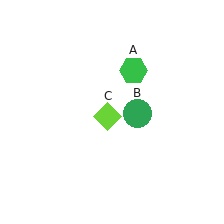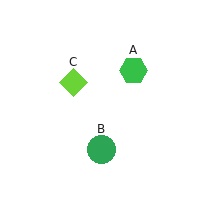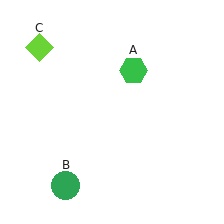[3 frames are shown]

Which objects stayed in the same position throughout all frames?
Green hexagon (object A) remained stationary.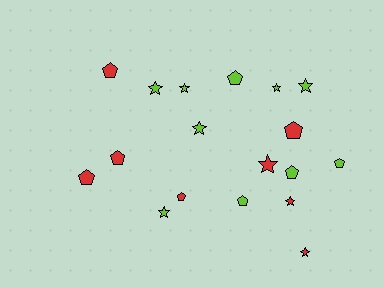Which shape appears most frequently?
Pentagon, with 9 objects.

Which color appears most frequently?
Lime, with 10 objects.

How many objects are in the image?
There are 18 objects.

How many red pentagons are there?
There are 5 red pentagons.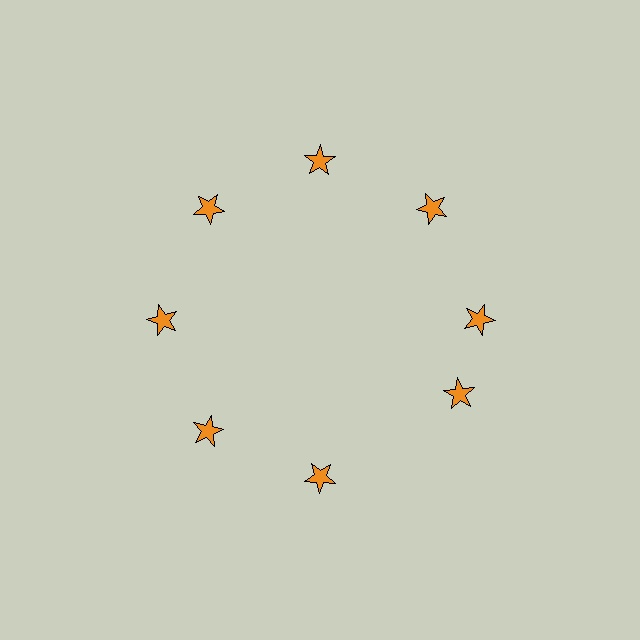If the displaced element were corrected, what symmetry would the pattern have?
It would have 8-fold rotational symmetry — the pattern would map onto itself every 45 degrees.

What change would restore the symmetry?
The symmetry would be restored by rotating it back into even spacing with its neighbors so that all 8 stars sit at equal angles and equal distance from the center.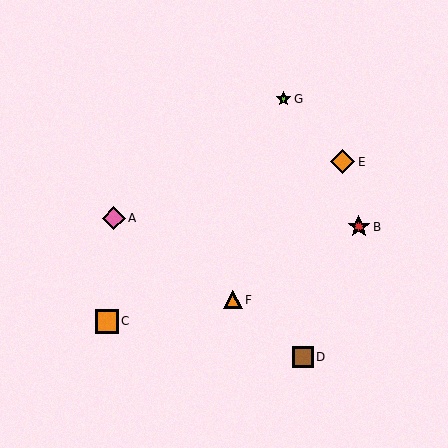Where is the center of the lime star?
The center of the lime star is at (284, 99).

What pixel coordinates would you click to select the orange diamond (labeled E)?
Click at (343, 162) to select the orange diamond E.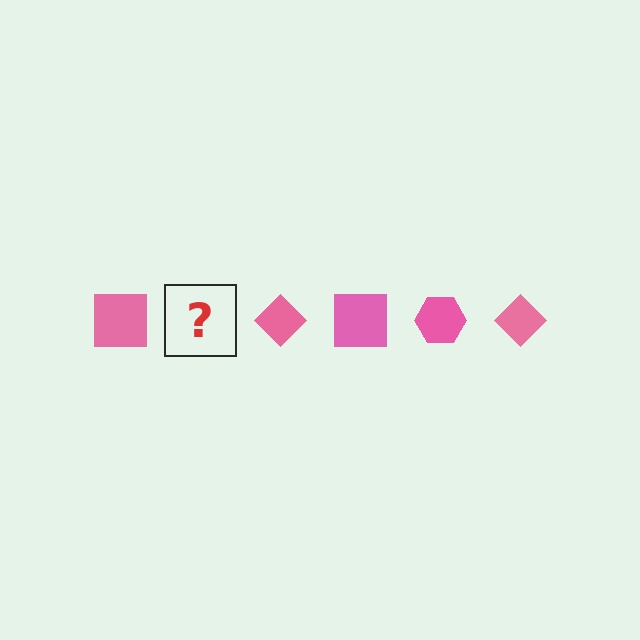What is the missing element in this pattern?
The missing element is a pink hexagon.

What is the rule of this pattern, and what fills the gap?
The rule is that the pattern cycles through square, hexagon, diamond shapes in pink. The gap should be filled with a pink hexagon.